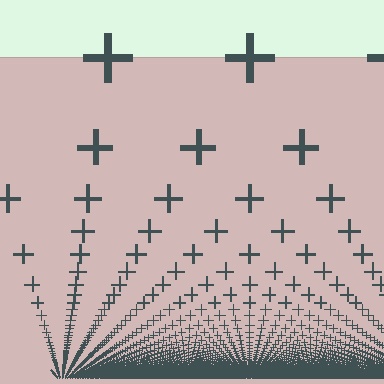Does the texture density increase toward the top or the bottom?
Density increases toward the bottom.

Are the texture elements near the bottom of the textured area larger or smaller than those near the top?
Smaller. The gradient is inverted — elements near the bottom are smaller and denser.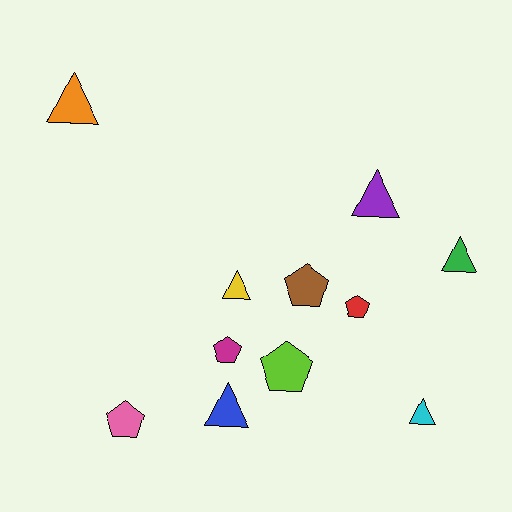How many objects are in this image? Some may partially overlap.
There are 11 objects.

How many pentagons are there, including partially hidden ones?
There are 5 pentagons.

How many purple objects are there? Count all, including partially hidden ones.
There is 1 purple object.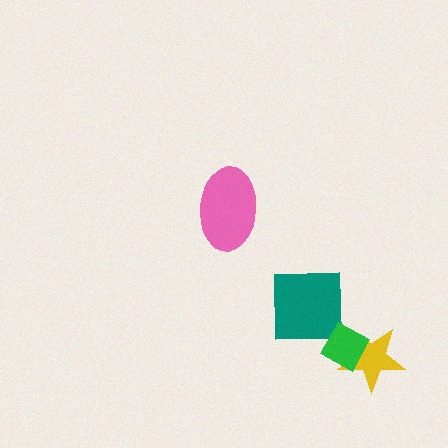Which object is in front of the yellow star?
The green diamond is in front of the yellow star.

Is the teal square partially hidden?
Yes, it is partially covered by another shape.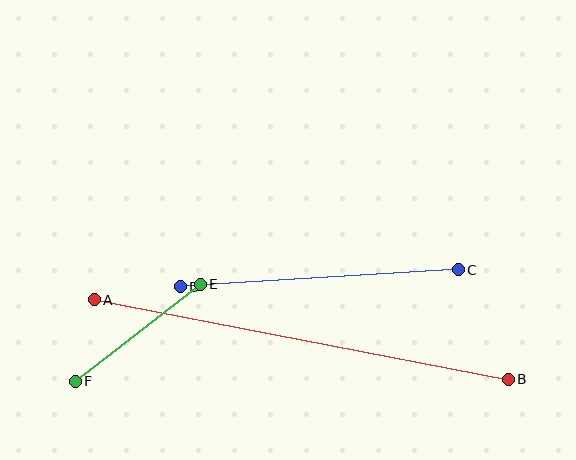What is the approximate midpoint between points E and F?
The midpoint is at approximately (138, 333) pixels.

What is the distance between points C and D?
The distance is approximately 278 pixels.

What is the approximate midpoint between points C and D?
The midpoint is at approximately (319, 278) pixels.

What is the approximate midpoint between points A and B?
The midpoint is at approximately (301, 340) pixels.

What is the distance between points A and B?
The distance is approximately 422 pixels.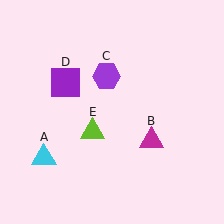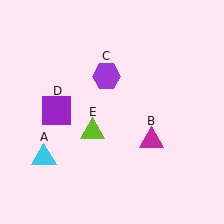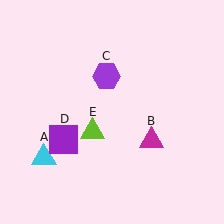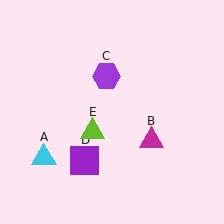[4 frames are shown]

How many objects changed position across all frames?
1 object changed position: purple square (object D).